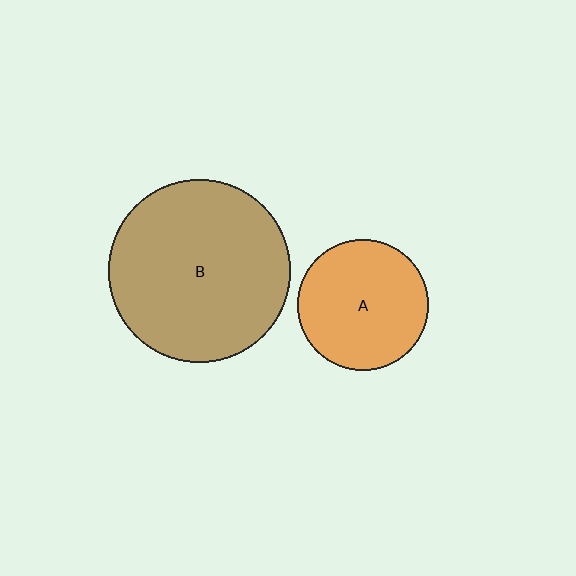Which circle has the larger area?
Circle B (brown).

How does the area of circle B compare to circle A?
Approximately 1.9 times.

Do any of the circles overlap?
No, none of the circles overlap.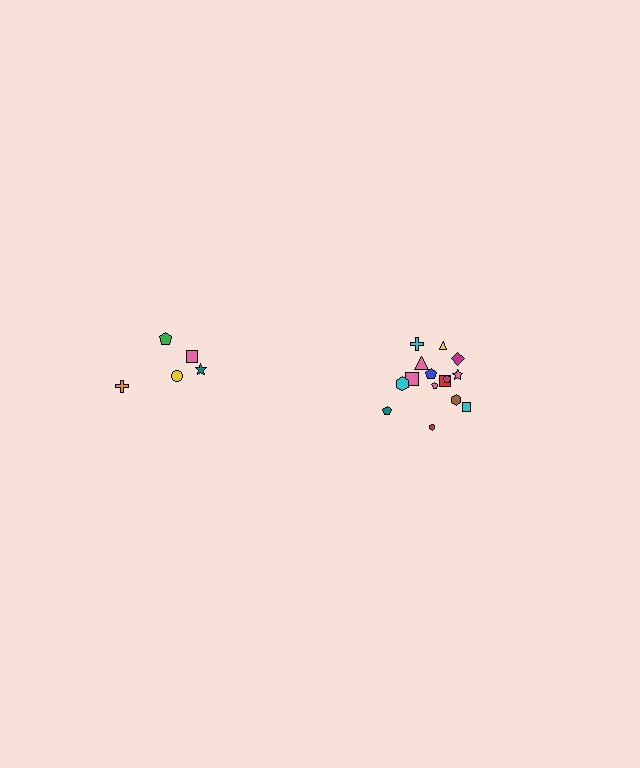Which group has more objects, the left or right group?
The right group.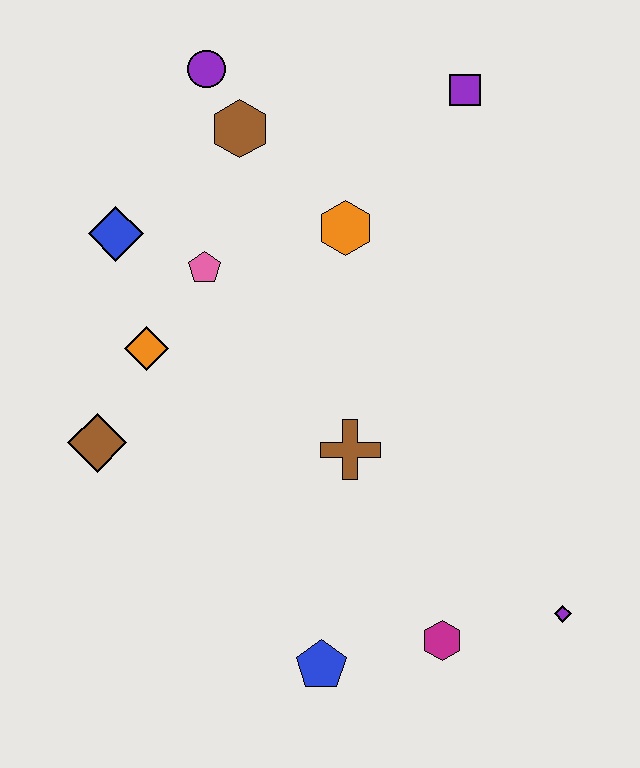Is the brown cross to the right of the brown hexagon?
Yes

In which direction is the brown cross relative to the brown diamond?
The brown cross is to the right of the brown diamond.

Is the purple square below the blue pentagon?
No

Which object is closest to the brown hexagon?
The purple circle is closest to the brown hexagon.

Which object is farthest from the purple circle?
The purple diamond is farthest from the purple circle.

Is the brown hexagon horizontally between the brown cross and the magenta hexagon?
No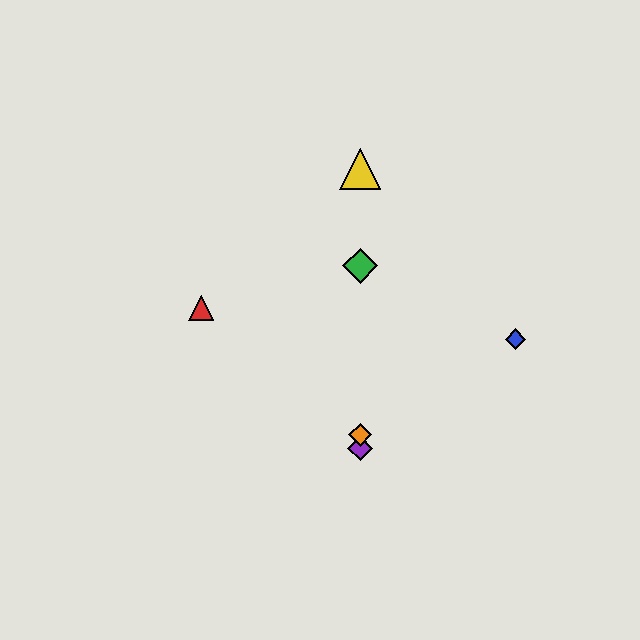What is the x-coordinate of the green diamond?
The green diamond is at x≈360.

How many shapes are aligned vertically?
4 shapes (the green diamond, the yellow triangle, the purple diamond, the orange diamond) are aligned vertically.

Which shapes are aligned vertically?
The green diamond, the yellow triangle, the purple diamond, the orange diamond are aligned vertically.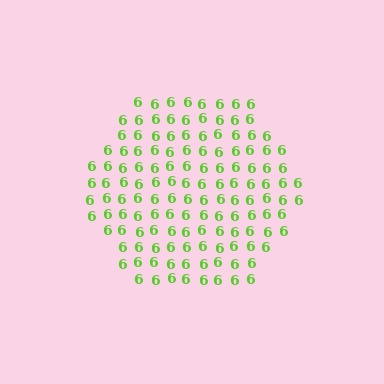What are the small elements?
The small elements are digit 6's.